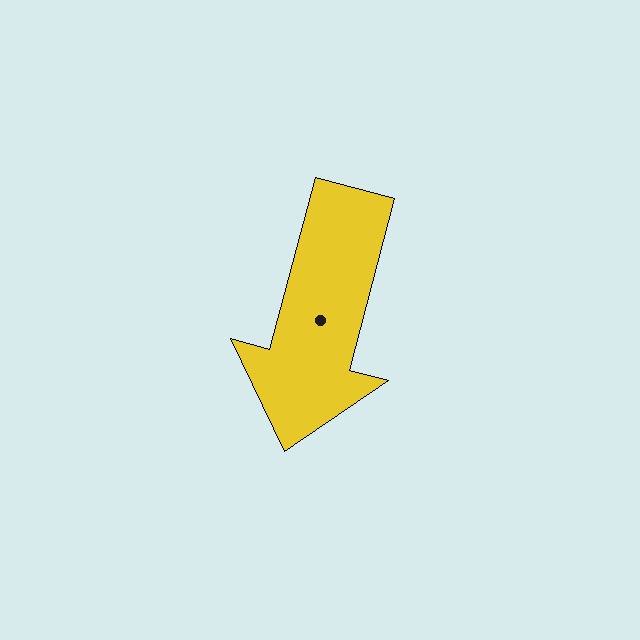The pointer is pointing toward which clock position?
Roughly 6 o'clock.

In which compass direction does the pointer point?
South.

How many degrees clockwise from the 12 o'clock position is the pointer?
Approximately 195 degrees.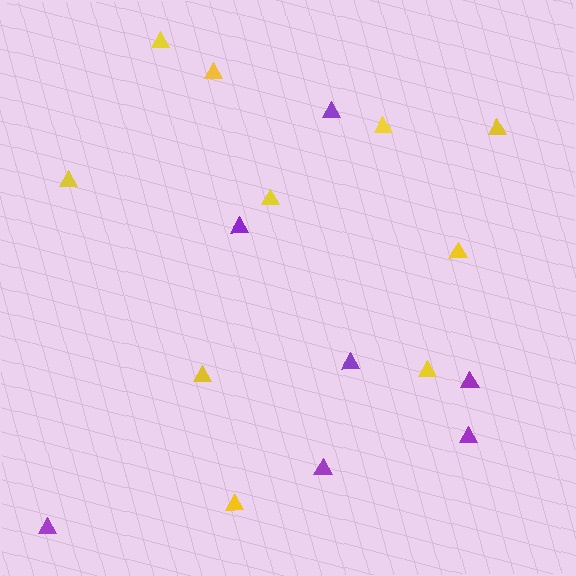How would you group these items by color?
There are 2 groups: one group of yellow triangles (10) and one group of purple triangles (7).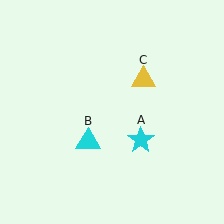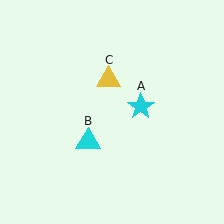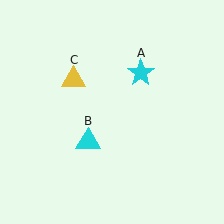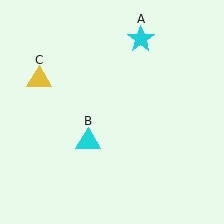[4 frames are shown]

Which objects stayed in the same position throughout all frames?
Cyan triangle (object B) remained stationary.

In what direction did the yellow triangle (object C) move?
The yellow triangle (object C) moved left.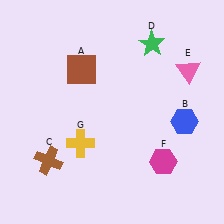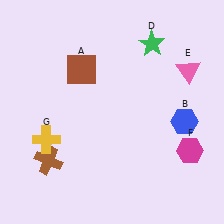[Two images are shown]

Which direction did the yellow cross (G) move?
The yellow cross (G) moved left.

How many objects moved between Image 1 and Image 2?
2 objects moved between the two images.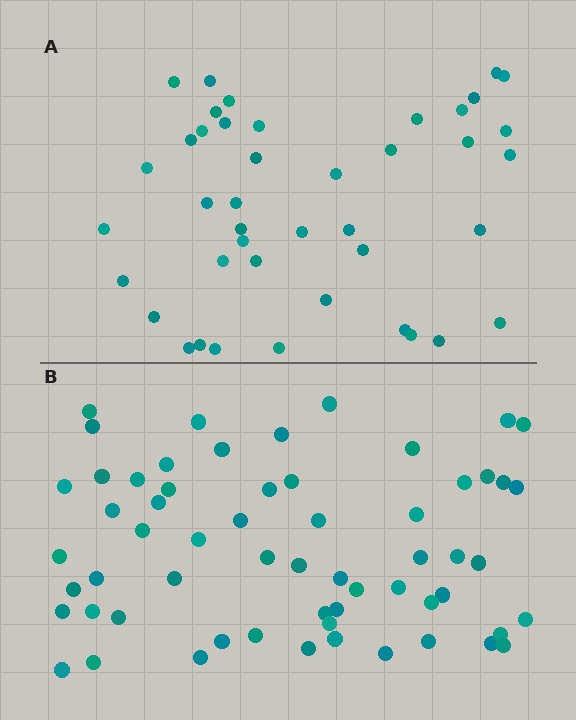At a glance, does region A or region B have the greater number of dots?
Region B (the bottom region) has more dots.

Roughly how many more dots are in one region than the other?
Region B has approximately 20 more dots than region A.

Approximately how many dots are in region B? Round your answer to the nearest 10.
About 60 dots.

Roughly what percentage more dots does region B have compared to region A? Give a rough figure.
About 45% more.